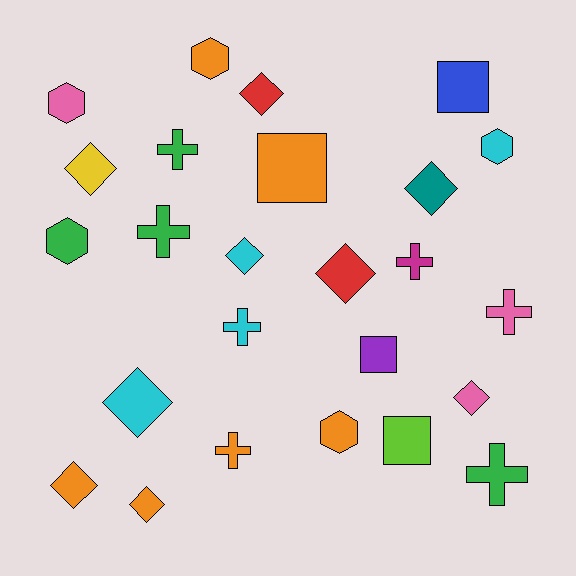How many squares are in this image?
There are 4 squares.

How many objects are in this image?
There are 25 objects.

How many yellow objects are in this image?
There is 1 yellow object.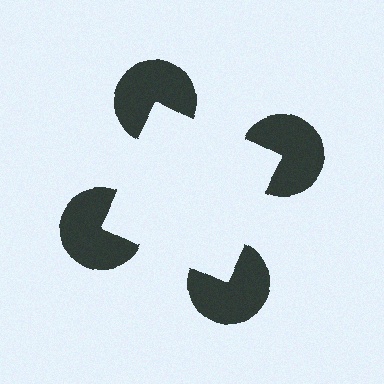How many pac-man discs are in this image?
There are 4 — one at each vertex of the illusory square.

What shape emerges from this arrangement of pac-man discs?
An illusory square — its edges are inferred from the aligned wedge cuts in the pac-man discs, not physically drawn.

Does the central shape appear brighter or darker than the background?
It typically appears slightly brighter than the background, even though no actual brightness change is drawn.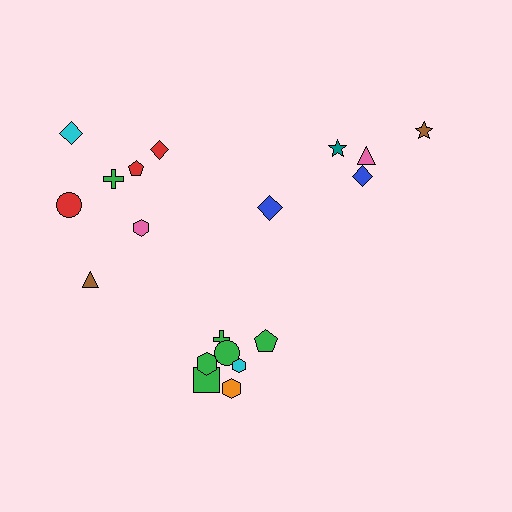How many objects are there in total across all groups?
There are 19 objects.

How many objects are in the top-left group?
There are 7 objects.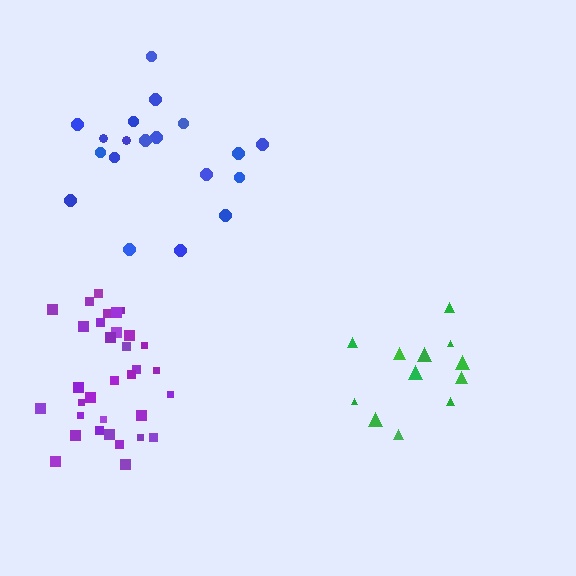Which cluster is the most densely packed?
Purple.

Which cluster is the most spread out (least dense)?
Blue.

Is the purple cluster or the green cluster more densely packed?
Purple.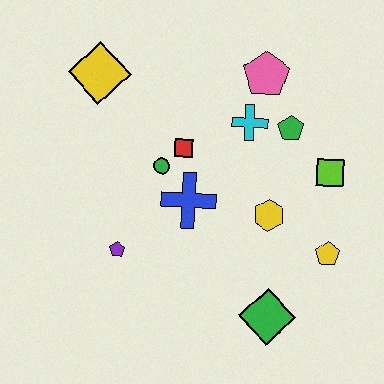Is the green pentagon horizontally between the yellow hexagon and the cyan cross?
No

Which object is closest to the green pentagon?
The cyan cross is closest to the green pentagon.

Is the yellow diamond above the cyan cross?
Yes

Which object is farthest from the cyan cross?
The green diamond is farthest from the cyan cross.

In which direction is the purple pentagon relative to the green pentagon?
The purple pentagon is to the left of the green pentagon.